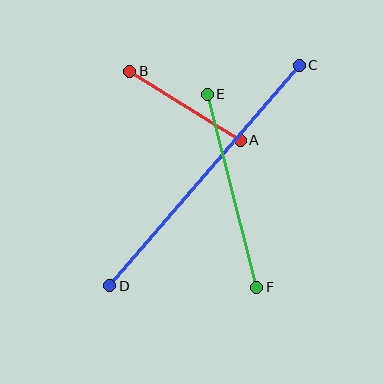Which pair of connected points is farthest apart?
Points C and D are farthest apart.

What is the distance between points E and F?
The distance is approximately 200 pixels.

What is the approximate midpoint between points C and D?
The midpoint is at approximately (204, 175) pixels.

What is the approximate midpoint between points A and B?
The midpoint is at approximately (185, 106) pixels.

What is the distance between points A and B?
The distance is approximately 130 pixels.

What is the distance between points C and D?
The distance is approximately 291 pixels.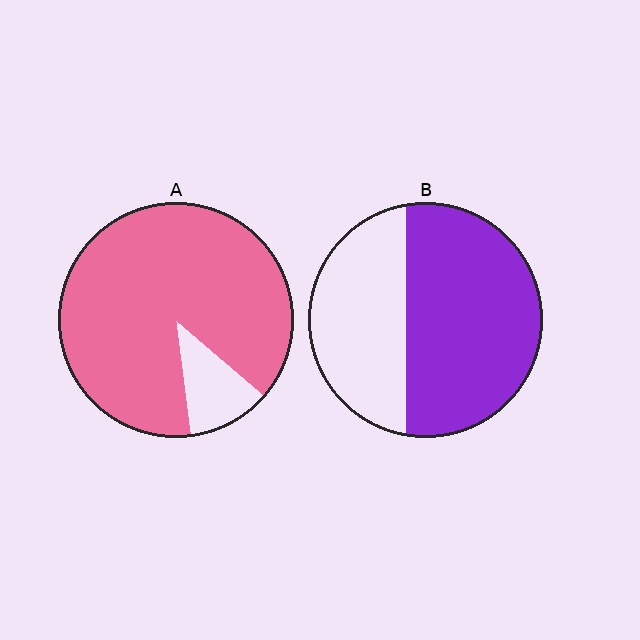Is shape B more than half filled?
Yes.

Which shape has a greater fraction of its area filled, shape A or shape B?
Shape A.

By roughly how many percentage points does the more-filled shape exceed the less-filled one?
By roughly 30 percentage points (A over B).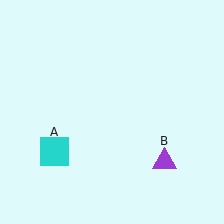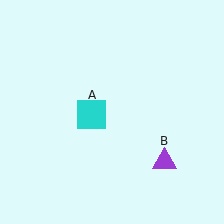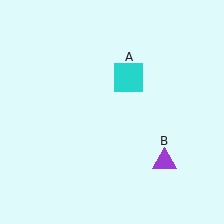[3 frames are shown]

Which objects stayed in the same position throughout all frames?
Purple triangle (object B) remained stationary.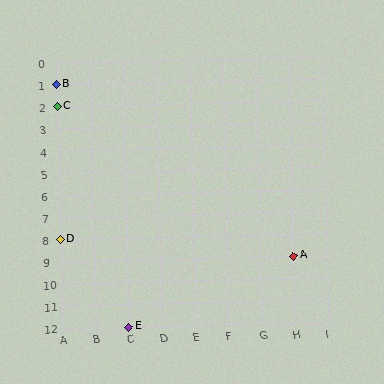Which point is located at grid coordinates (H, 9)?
Point A is at (H, 9).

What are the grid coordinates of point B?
Point B is at grid coordinates (A, 1).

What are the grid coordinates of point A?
Point A is at grid coordinates (H, 9).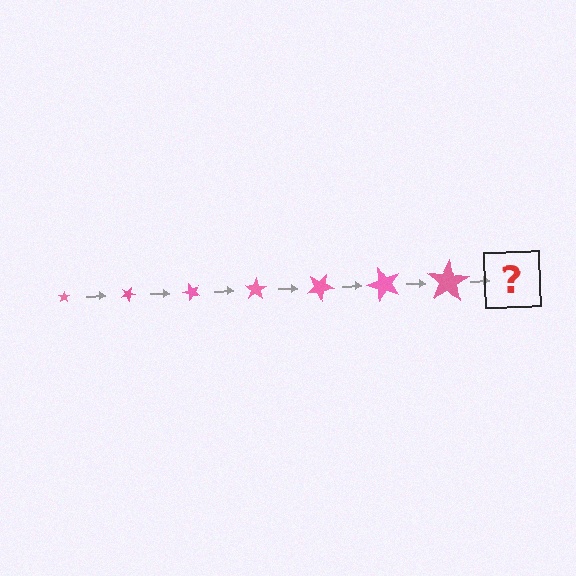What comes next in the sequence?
The next element should be a star, larger than the previous one and rotated 175 degrees from the start.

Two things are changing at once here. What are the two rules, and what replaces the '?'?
The two rules are that the star grows larger each step and it rotates 25 degrees each step. The '?' should be a star, larger than the previous one and rotated 175 degrees from the start.